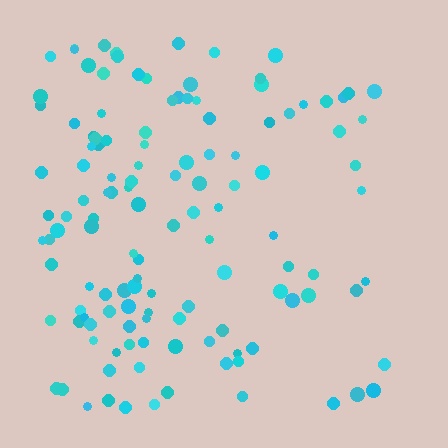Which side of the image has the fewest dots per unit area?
The right.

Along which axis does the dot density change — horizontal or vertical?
Horizontal.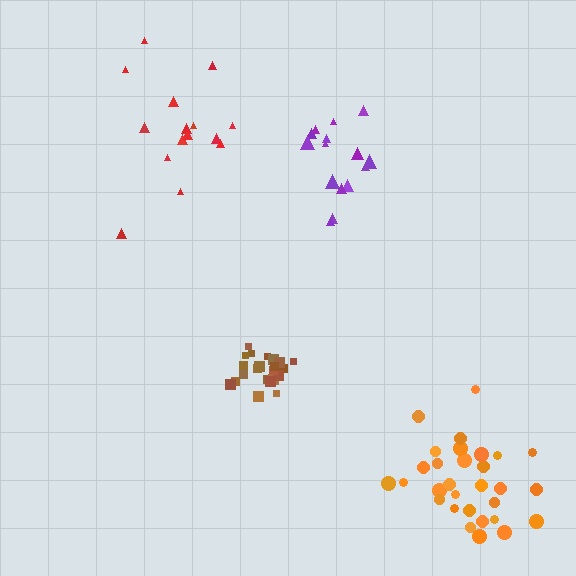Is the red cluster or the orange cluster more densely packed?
Orange.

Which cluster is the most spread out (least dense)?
Red.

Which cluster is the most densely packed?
Brown.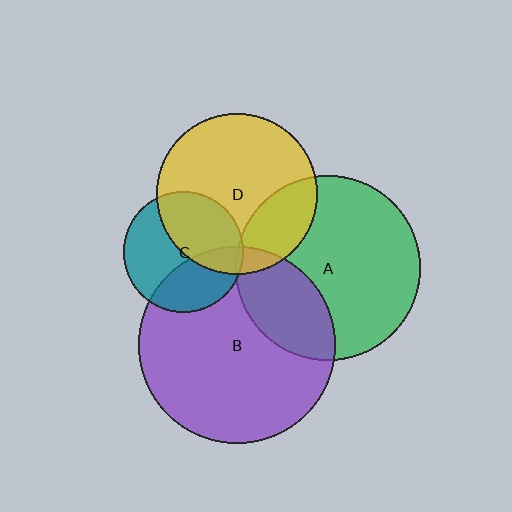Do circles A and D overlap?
Yes.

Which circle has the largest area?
Circle B (purple).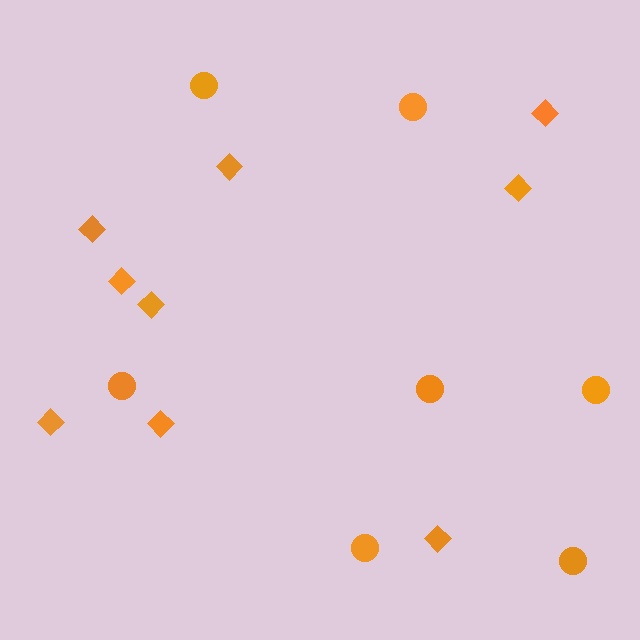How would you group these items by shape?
There are 2 groups: one group of diamonds (9) and one group of circles (7).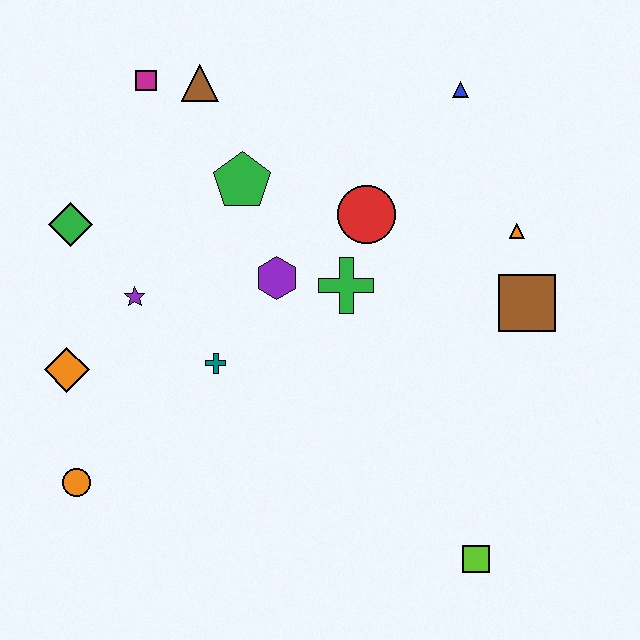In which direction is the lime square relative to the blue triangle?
The lime square is below the blue triangle.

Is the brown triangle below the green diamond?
No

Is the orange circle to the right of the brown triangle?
No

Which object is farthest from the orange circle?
The blue triangle is farthest from the orange circle.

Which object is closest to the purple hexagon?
The green cross is closest to the purple hexagon.